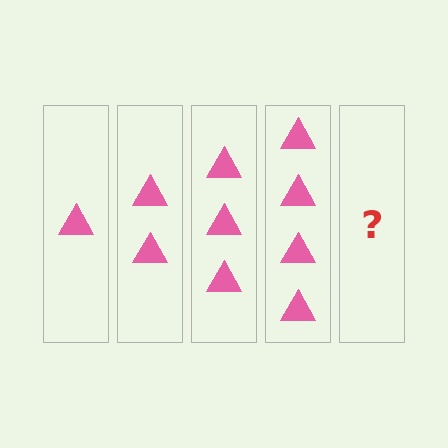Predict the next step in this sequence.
The next step is 5 triangles.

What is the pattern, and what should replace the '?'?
The pattern is that each step adds one more triangle. The '?' should be 5 triangles.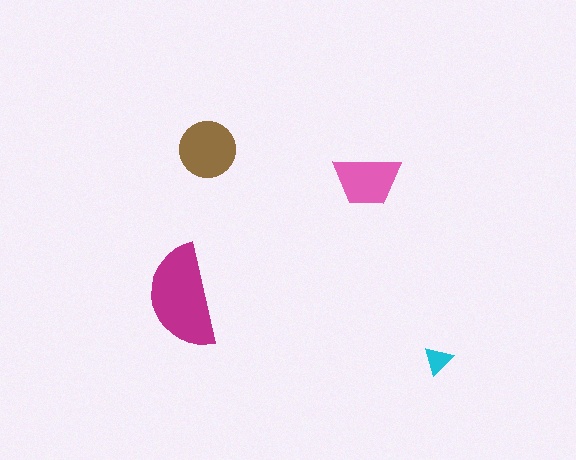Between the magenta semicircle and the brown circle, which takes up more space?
The magenta semicircle.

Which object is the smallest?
The cyan triangle.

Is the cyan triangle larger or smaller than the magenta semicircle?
Smaller.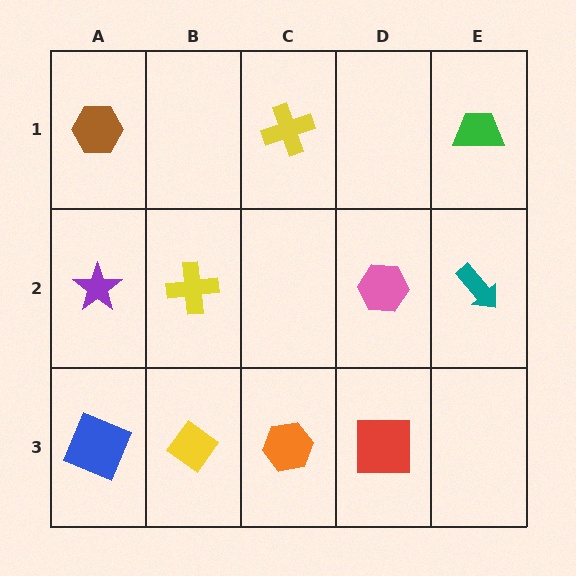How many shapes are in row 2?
4 shapes.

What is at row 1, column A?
A brown hexagon.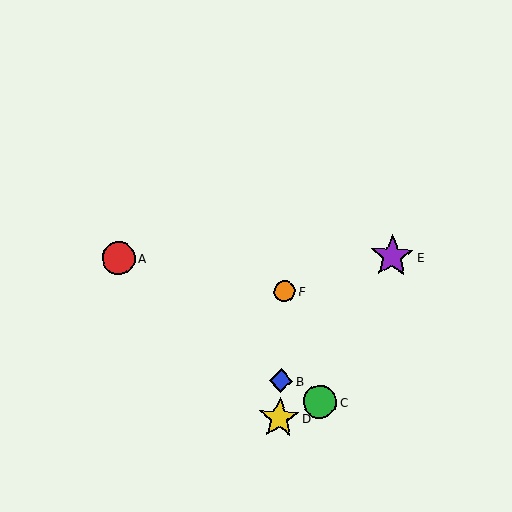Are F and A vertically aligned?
No, F is at x≈285 and A is at x≈118.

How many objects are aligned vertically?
3 objects (B, D, F) are aligned vertically.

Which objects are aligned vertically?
Objects B, D, F are aligned vertically.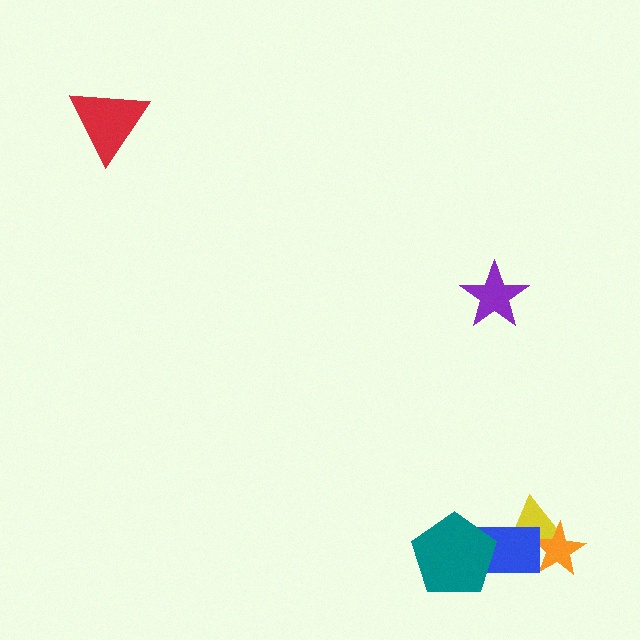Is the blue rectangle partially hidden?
Yes, it is partially covered by another shape.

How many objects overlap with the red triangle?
0 objects overlap with the red triangle.